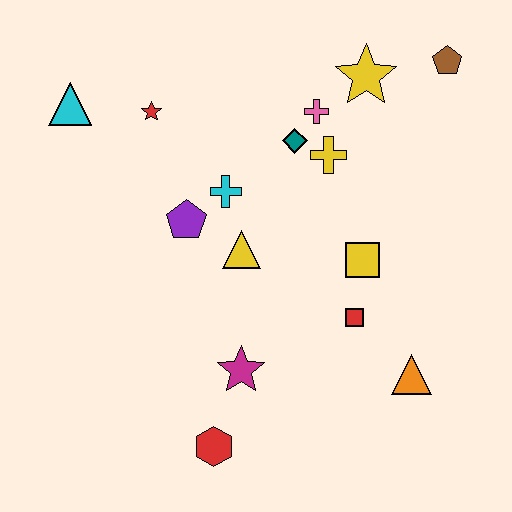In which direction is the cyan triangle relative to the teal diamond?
The cyan triangle is to the left of the teal diamond.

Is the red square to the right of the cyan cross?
Yes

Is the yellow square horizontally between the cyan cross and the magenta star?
No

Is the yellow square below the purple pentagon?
Yes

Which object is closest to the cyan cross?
The purple pentagon is closest to the cyan cross.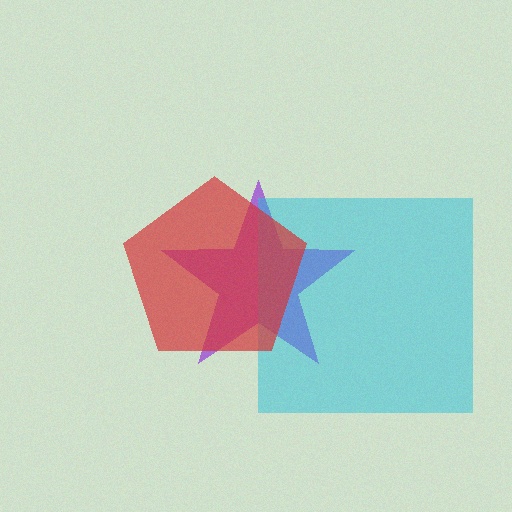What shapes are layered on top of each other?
The layered shapes are: a purple star, a cyan square, a red pentagon.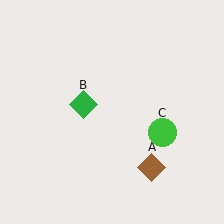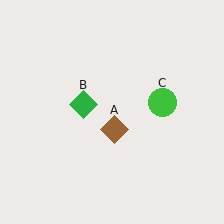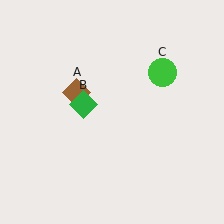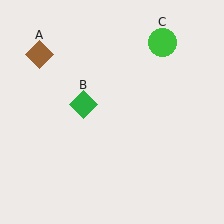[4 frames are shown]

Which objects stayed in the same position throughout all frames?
Green diamond (object B) remained stationary.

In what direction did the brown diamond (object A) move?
The brown diamond (object A) moved up and to the left.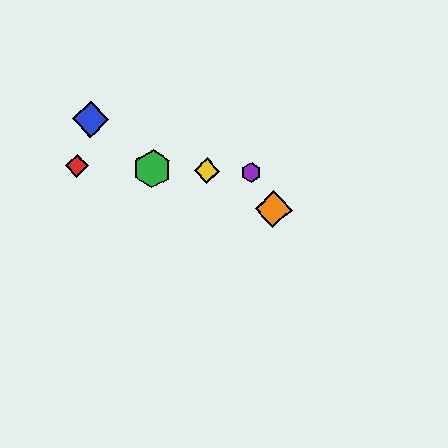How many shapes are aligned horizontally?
4 shapes (the red diamond, the green hexagon, the yellow diamond, the purple hexagon) are aligned horizontally.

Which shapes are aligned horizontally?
The red diamond, the green hexagon, the yellow diamond, the purple hexagon are aligned horizontally.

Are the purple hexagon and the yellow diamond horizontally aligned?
Yes, both are at y≈173.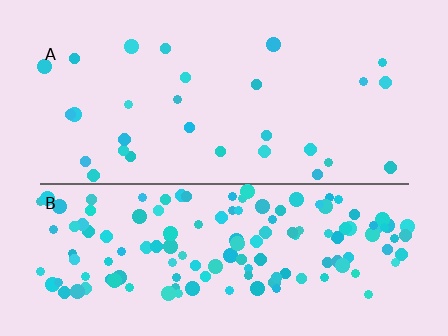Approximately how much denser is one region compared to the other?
Approximately 4.9× — region B over region A.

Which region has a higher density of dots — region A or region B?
B (the bottom).